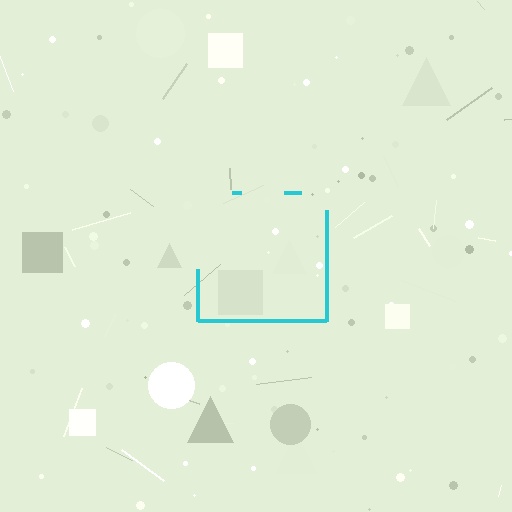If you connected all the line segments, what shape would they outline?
They would outline a square.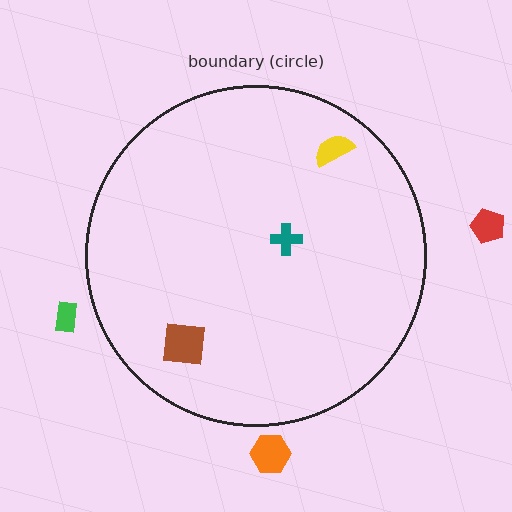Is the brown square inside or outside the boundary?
Inside.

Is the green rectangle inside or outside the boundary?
Outside.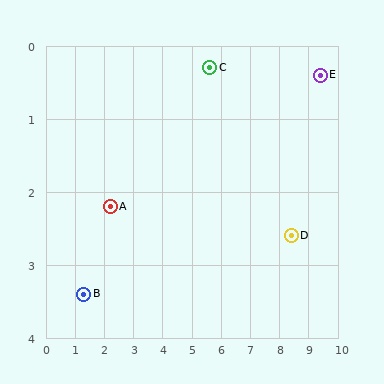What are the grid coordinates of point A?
Point A is at approximately (2.2, 2.2).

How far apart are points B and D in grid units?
Points B and D are about 7.1 grid units apart.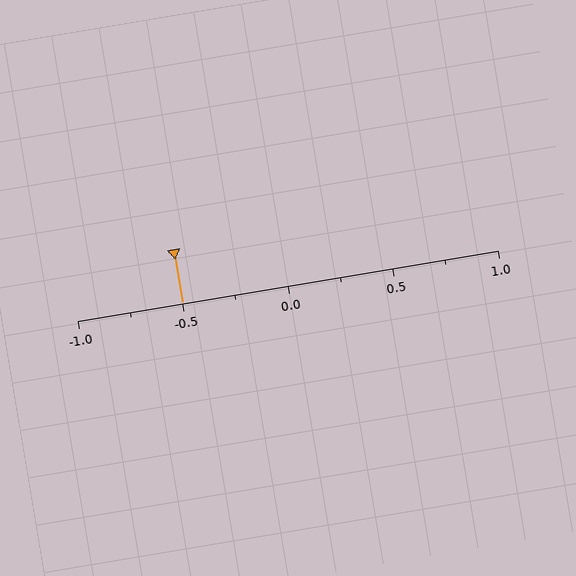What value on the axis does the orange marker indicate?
The marker indicates approximately -0.5.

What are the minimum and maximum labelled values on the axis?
The axis runs from -1.0 to 1.0.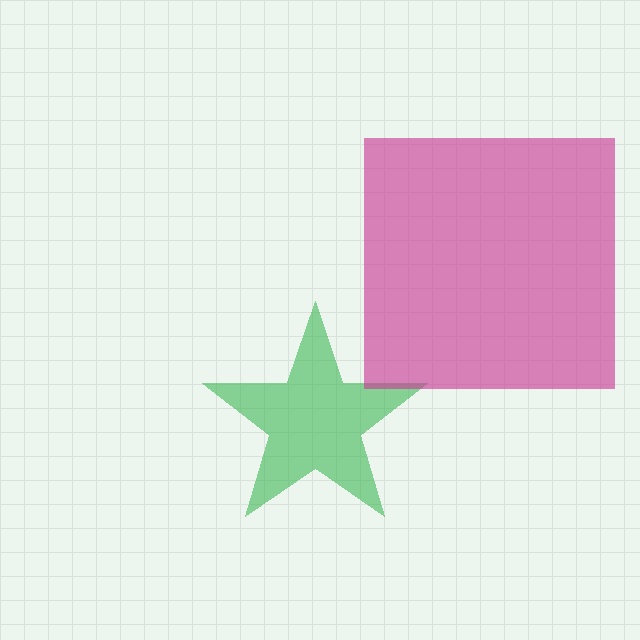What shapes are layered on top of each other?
The layered shapes are: a green star, a magenta square.